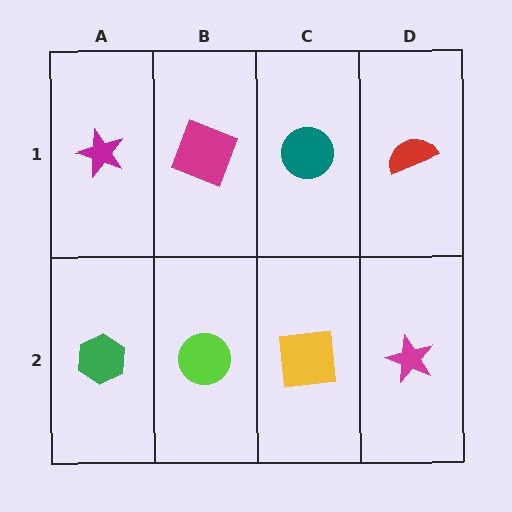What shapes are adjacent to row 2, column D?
A red semicircle (row 1, column D), a yellow square (row 2, column C).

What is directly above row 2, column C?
A teal circle.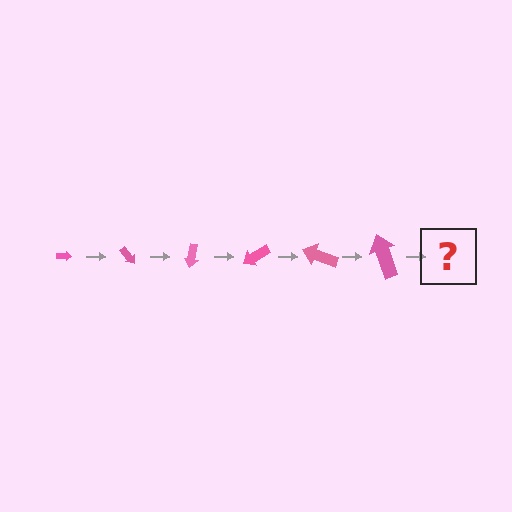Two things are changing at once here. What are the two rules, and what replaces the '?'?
The two rules are that the arrow grows larger each step and it rotates 50 degrees each step. The '?' should be an arrow, larger than the previous one and rotated 300 degrees from the start.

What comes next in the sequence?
The next element should be an arrow, larger than the previous one and rotated 300 degrees from the start.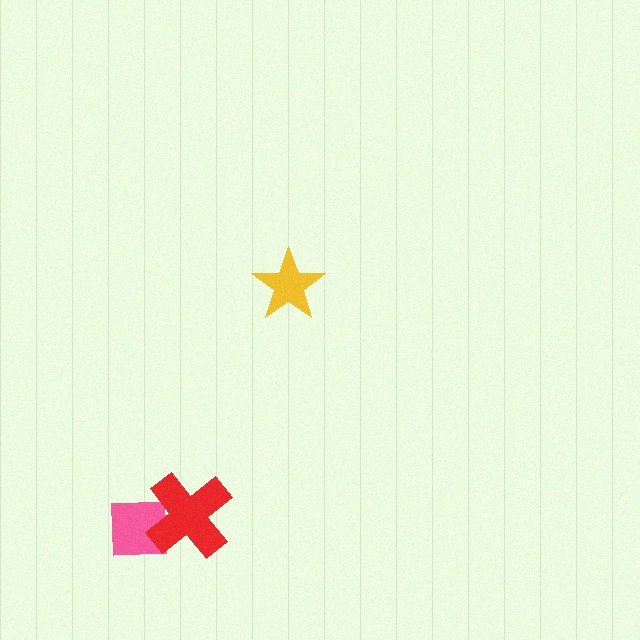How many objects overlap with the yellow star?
0 objects overlap with the yellow star.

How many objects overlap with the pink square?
1 object overlaps with the pink square.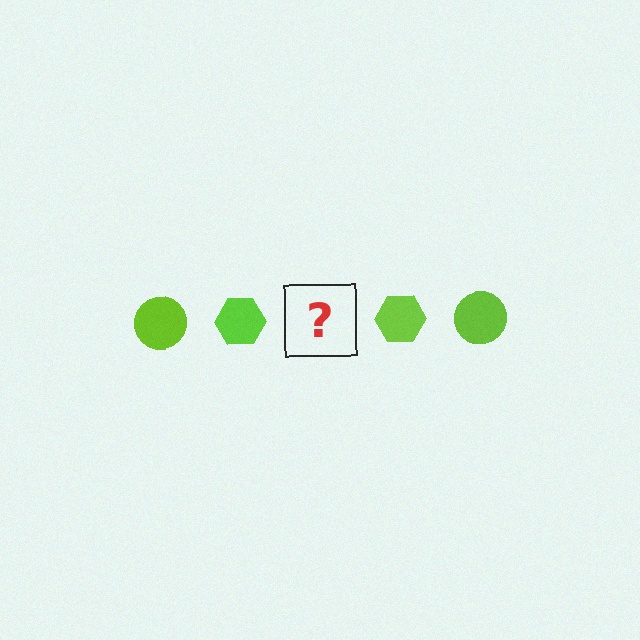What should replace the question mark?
The question mark should be replaced with a lime circle.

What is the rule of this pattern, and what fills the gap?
The rule is that the pattern cycles through circle, hexagon shapes in lime. The gap should be filled with a lime circle.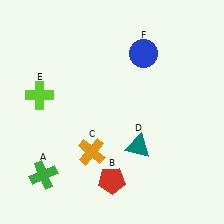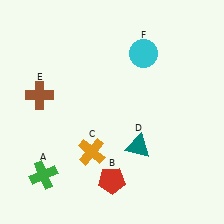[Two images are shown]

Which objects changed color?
E changed from lime to brown. F changed from blue to cyan.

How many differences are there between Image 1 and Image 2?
There are 2 differences between the two images.